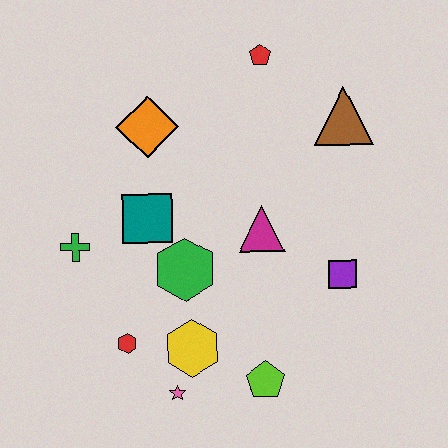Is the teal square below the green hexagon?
No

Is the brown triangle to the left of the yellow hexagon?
No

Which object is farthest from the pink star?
The red pentagon is farthest from the pink star.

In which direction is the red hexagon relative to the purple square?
The red hexagon is to the left of the purple square.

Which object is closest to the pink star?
The yellow hexagon is closest to the pink star.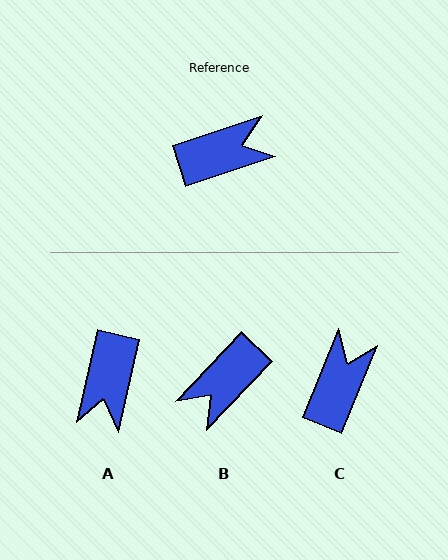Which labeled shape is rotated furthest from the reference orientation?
B, about 152 degrees away.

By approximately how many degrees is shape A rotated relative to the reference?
Approximately 121 degrees clockwise.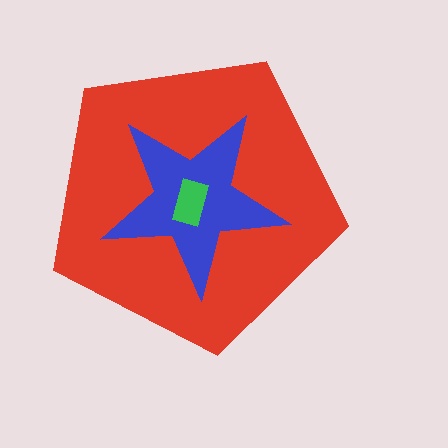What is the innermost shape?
The green rectangle.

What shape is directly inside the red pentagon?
The blue star.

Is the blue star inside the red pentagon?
Yes.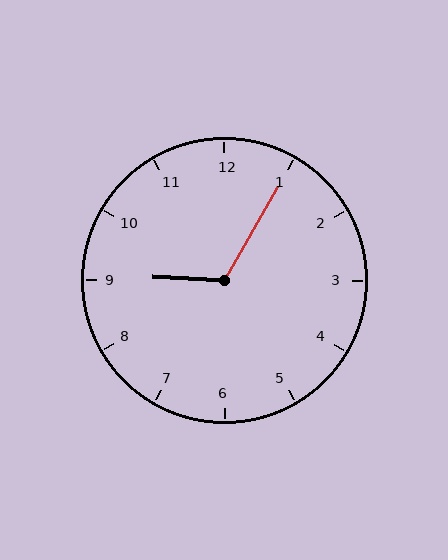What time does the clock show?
9:05.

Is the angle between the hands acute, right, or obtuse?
It is obtuse.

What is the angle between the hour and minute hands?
Approximately 118 degrees.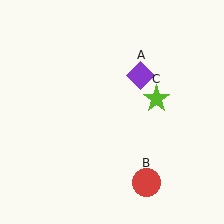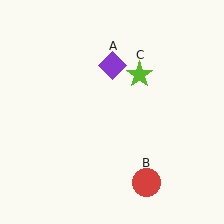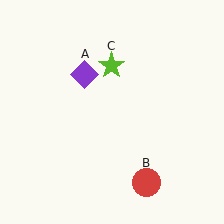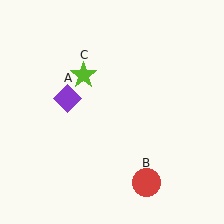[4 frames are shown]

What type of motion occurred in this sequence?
The purple diamond (object A), lime star (object C) rotated counterclockwise around the center of the scene.